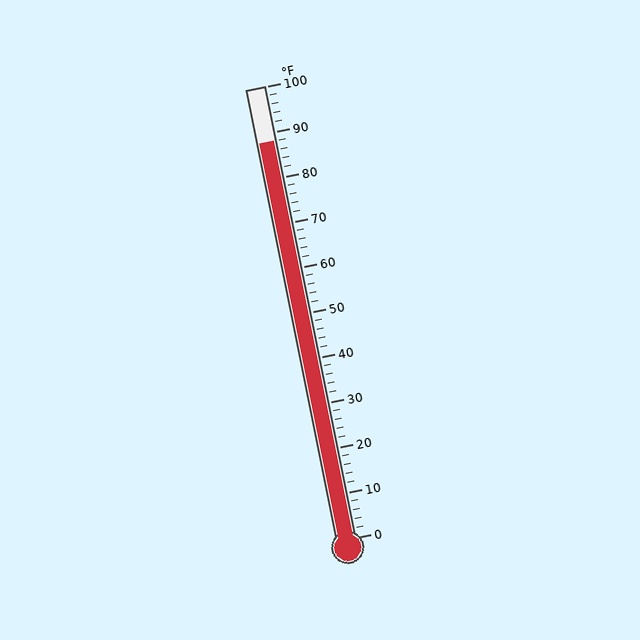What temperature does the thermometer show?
The thermometer shows approximately 88°F.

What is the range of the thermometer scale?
The thermometer scale ranges from 0°F to 100°F.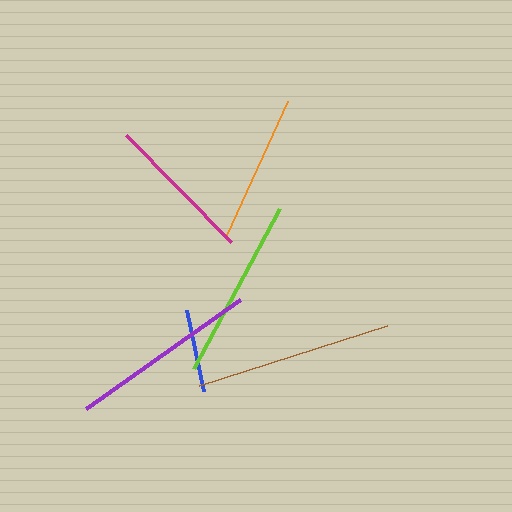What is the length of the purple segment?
The purple segment is approximately 189 pixels long.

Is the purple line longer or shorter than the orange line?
The purple line is longer than the orange line.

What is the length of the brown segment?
The brown segment is approximately 198 pixels long.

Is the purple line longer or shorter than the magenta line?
The purple line is longer than the magenta line.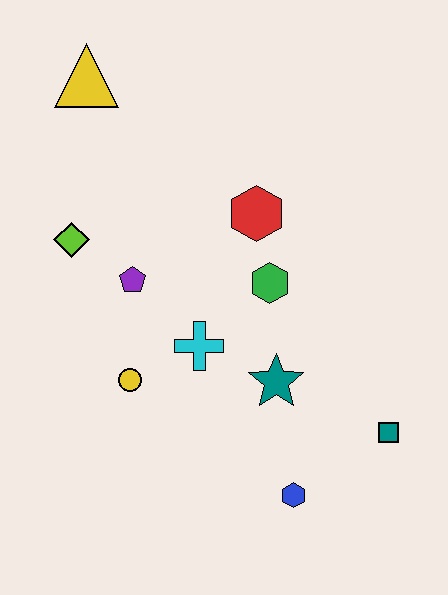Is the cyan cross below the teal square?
No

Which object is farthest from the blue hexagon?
The yellow triangle is farthest from the blue hexagon.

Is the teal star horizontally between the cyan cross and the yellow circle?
No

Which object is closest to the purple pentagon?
The lime diamond is closest to the purple pentagon.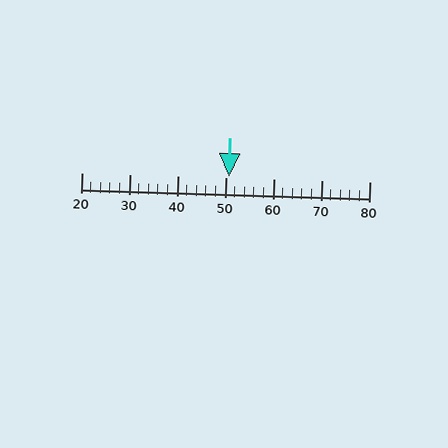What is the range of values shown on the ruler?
The ruler shows values from 20 to 80.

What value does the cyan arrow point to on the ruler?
The cyan arrow points to approximately 51.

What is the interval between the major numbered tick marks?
The major tick marks are spaced 10 units apart.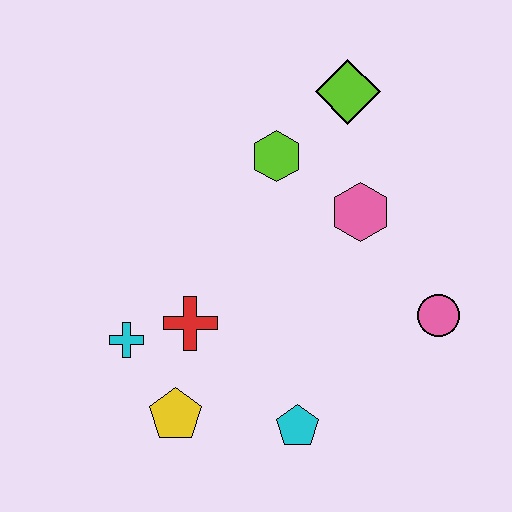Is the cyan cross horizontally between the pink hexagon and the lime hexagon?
No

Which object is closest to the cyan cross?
The red cross is closest to the cyan cross.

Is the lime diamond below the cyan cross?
No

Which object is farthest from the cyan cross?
The lime diamond is farthest from the cyan cross.